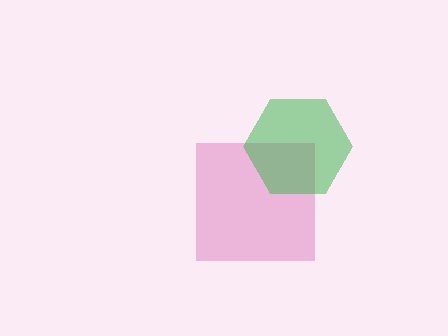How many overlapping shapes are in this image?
There are 2 overlapping shapes in the image.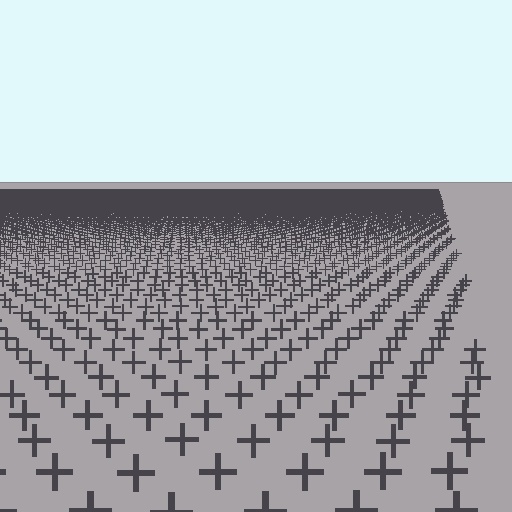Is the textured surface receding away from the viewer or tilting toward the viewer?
The surface is receding away from the viewer. Texture elements get smaller and denser toward the top.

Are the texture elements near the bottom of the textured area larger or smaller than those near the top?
Larger. Near the bottom, elements are closer to the viewer and appear at a bigger on-screen size.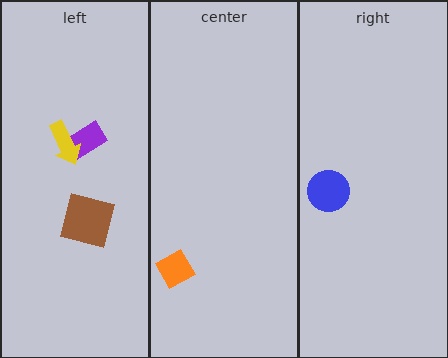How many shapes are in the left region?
3.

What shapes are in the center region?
The orange diamond.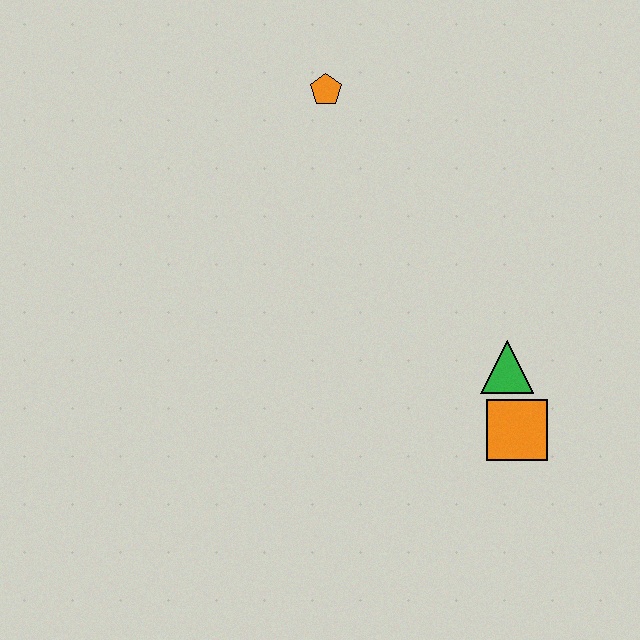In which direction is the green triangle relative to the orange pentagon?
The green triangle is below the orange pentagon.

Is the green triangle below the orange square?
No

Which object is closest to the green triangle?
The orange square is closest to the green triangle.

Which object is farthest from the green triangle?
The orange pentagon is farthest from the green triangle.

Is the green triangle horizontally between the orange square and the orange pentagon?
Yes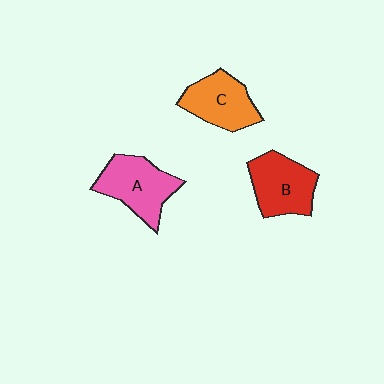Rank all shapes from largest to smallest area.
From largest to smallest: A (pink), B (red), C (orange).